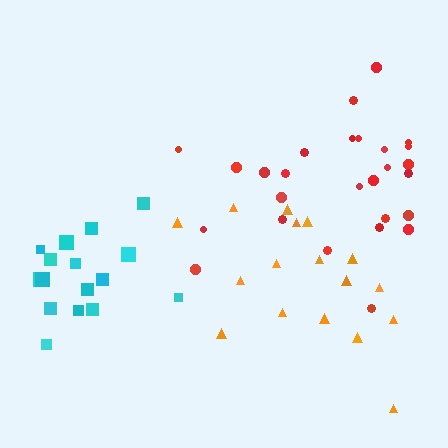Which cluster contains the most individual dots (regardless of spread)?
Red (27).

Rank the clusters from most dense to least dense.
cyan, red, orange.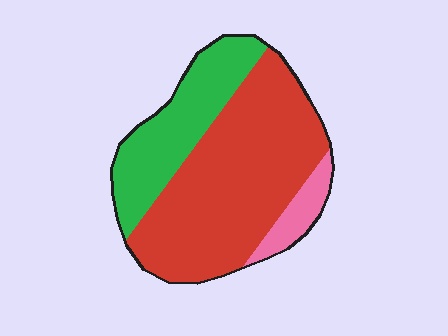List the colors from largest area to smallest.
From largest to smallest: red, green, pink.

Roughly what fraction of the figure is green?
Green covers around 30% of the figure.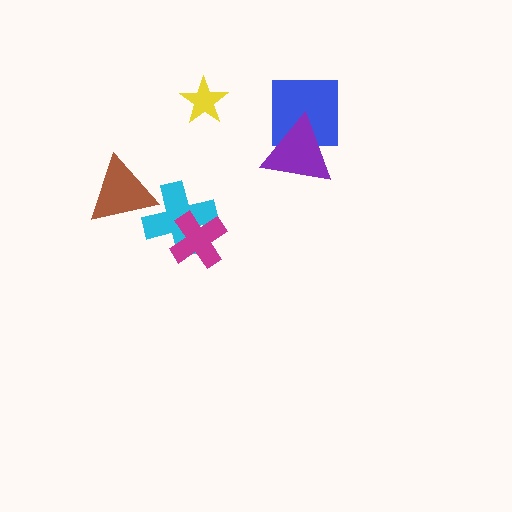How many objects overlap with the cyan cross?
2 objects overlap with the cyan cross.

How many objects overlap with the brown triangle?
1 object overlaps with the brown triangle.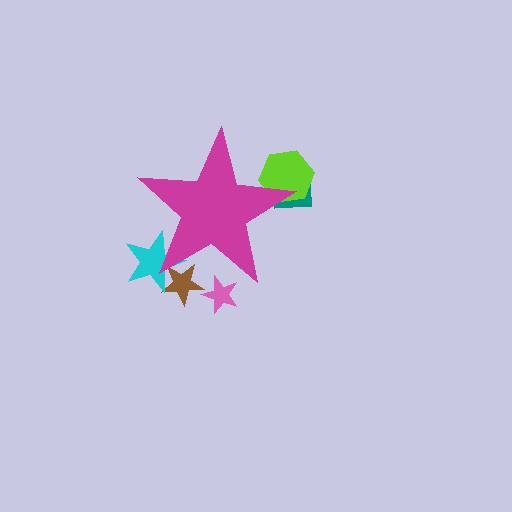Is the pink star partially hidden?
Yes, the pink star is partially hidden behind the magenta star.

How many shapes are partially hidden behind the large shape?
5 shapes are partially hidden.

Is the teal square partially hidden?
Yes, the teal square is partially hidden behind the magenta star.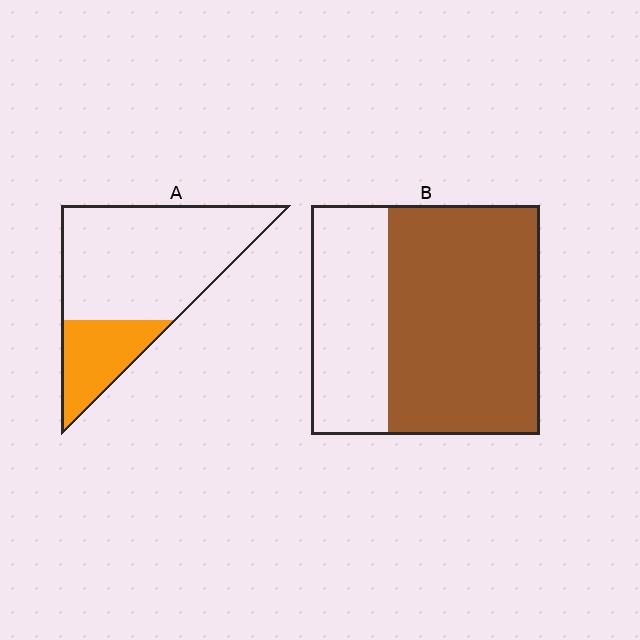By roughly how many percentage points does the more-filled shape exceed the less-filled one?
By roughly 40 percentage points (B over A).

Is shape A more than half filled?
No.